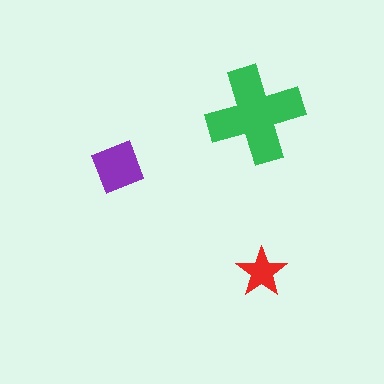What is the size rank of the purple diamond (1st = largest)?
2nd.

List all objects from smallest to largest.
The red star, the purple diamond, the green cross.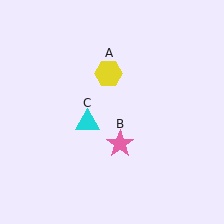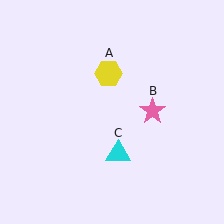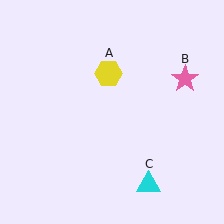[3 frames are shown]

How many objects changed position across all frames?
2 objects changed position: pink star (object B), cyan triangle (object C).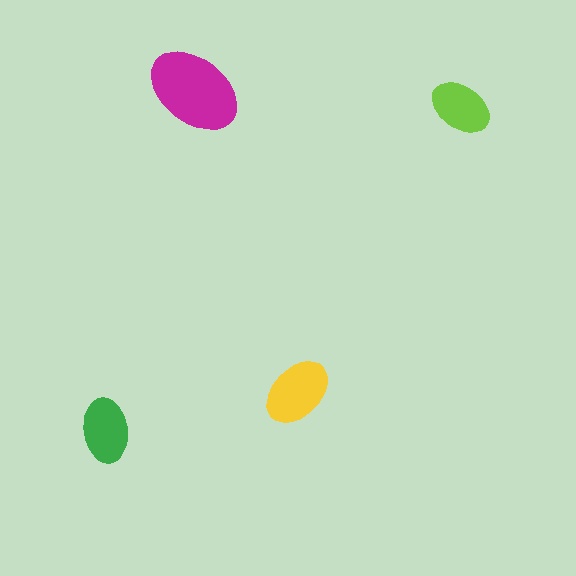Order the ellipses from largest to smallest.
the magenta one, the yellow one, the green one, the lime one.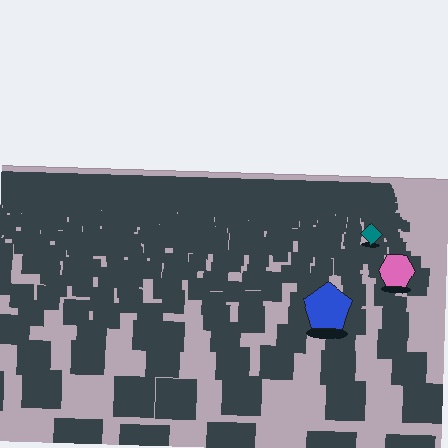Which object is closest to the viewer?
The blue pentagon is closest. The texture marks near it are larger and more spread out.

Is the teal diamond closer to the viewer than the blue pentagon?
No. The blue pentagon is closer — you can tell from the texture gradient: the ground texture is coarser near it.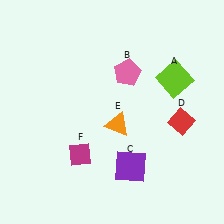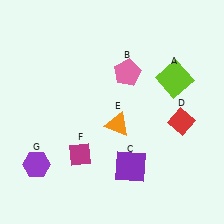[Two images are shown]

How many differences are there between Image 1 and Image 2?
There is 1 difference between the two images.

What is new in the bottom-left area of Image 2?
A purple hexagon (G) was added in the bottom-left area of Image 2.